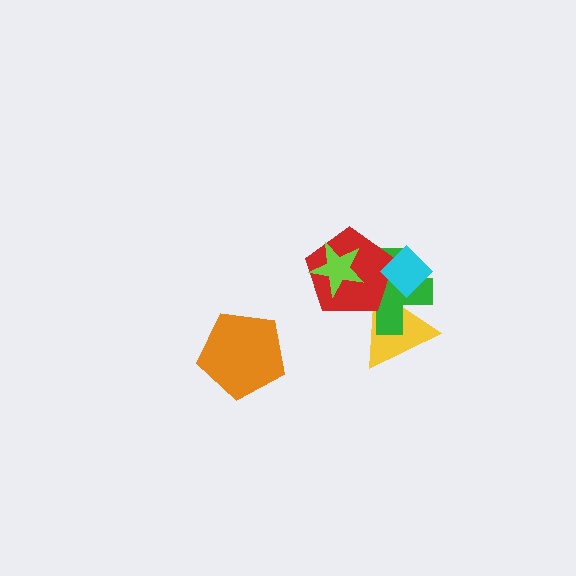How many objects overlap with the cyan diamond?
3 objects overlap with the cyan diamond.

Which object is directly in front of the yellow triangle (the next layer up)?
The green cross is directly in front of the yellow triangle.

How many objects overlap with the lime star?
2 objects overlap with the lime star.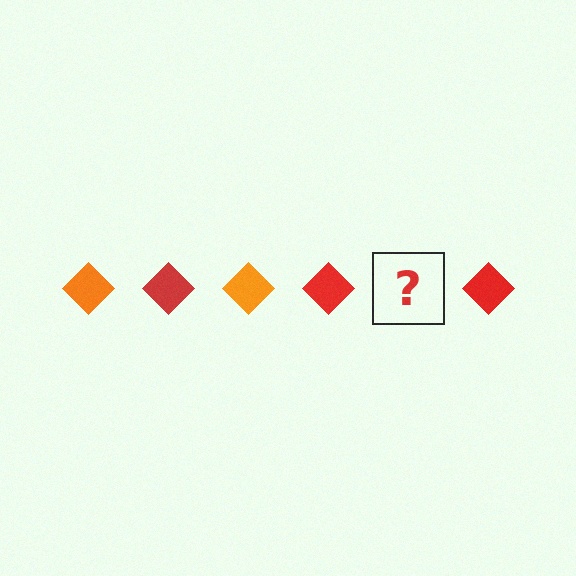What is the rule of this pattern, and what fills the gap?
The rule is that the pattern cycles through orange, red diamonds. The gap should be filled with an orange diamond.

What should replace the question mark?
The question mark should be replaced with an orange diamond.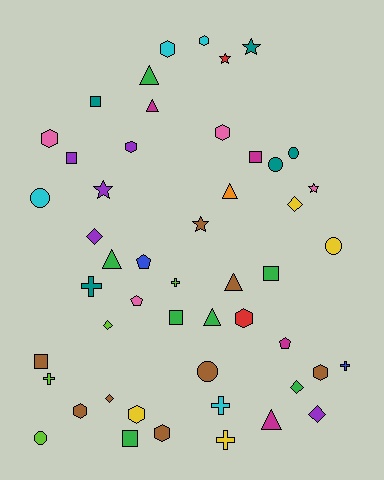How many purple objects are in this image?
There are 5 purple objects.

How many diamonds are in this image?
There are 6 diamonds.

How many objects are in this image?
There are 50 objects.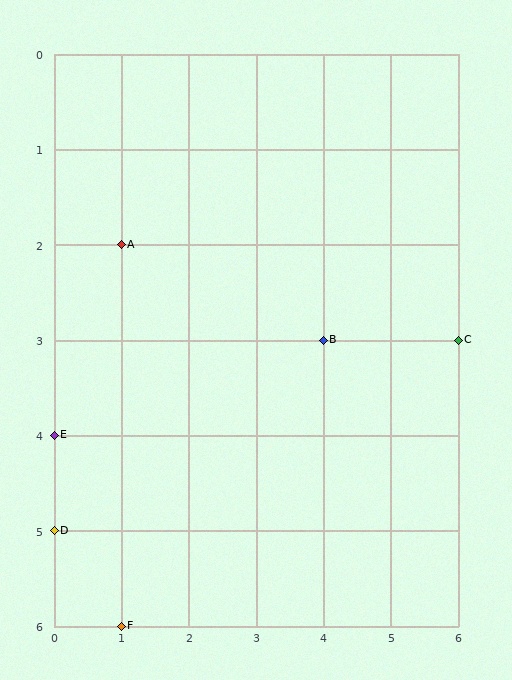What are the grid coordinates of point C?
Point C is at grid coordinates (6, 3).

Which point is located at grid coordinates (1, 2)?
Point A is at (1, 2).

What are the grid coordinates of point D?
Point D is at grid coordinates (0, 5).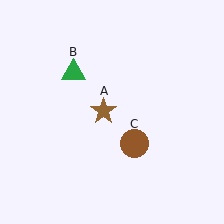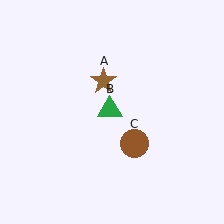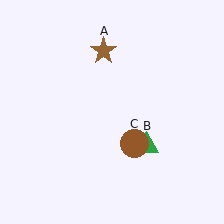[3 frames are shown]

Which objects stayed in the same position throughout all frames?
Brown circle (object C) remained stationary.